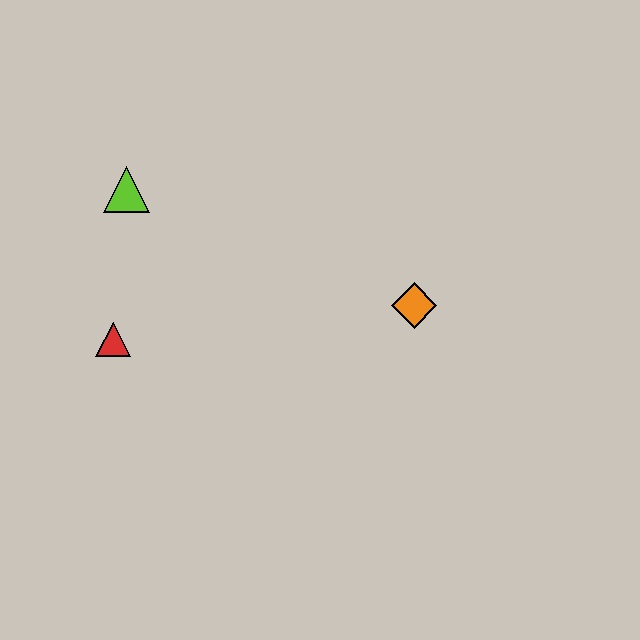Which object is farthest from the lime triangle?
The orange diamond is farthest from the lime triangle.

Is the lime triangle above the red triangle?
Yes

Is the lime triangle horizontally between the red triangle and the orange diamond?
Yes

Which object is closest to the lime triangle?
The red triangle is closest to the lime triangle.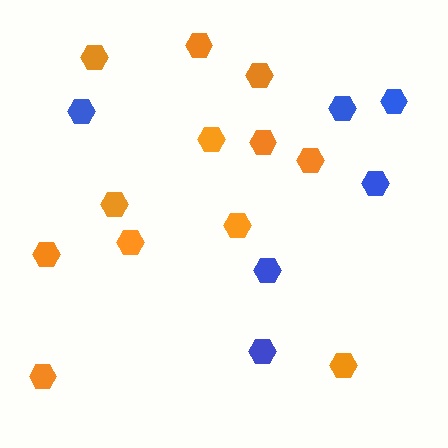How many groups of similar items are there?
There are 2 groups: one group of blue hexagons (6) and one group of orange hexagons (12).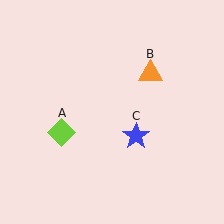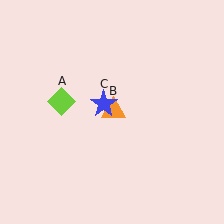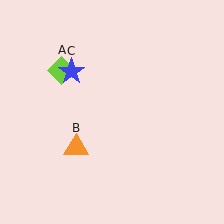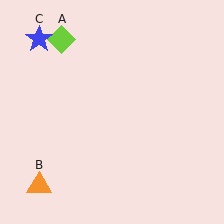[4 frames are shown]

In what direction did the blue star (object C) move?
The blue star (object C) moved up and to the left.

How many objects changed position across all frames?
3 objects changed position: lime diamond (object A), orange triangle (object B), blue star (object C).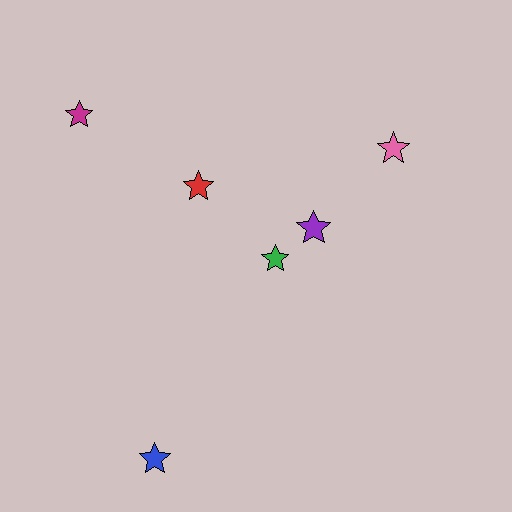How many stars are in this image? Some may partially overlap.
There are 6 stars.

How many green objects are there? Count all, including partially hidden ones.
There is 1 green object.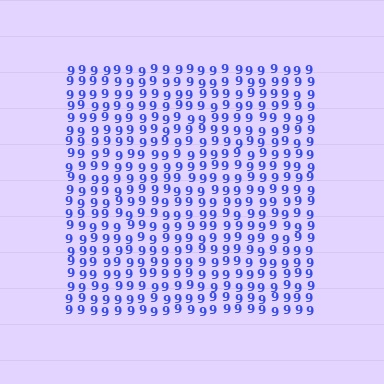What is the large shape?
The large shape is a square.